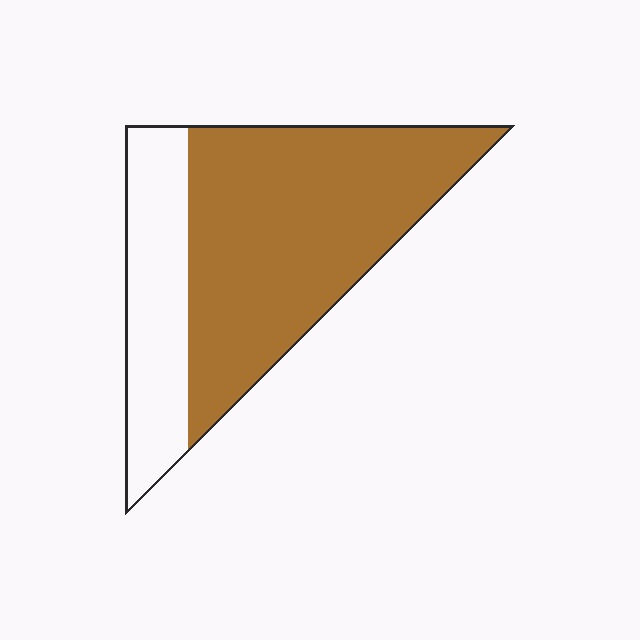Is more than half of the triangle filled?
Yes.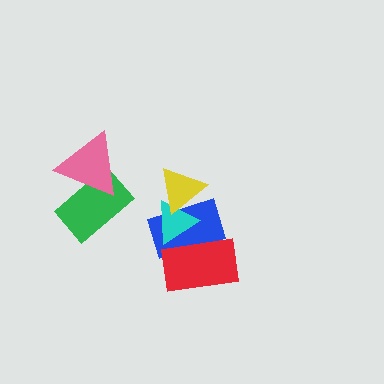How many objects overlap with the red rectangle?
2 objects overlap with the red rectangle.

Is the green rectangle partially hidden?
Yes, it is partially covered by another shape.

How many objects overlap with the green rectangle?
1 object overlaps with the green rectangle.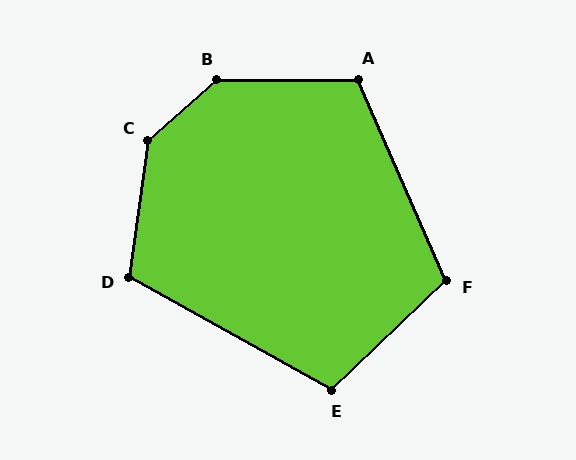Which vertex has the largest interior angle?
C, at approximately 140 degrees.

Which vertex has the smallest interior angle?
E, at approximately 107 degrees.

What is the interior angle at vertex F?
Approximately 110 degrees (obtuse).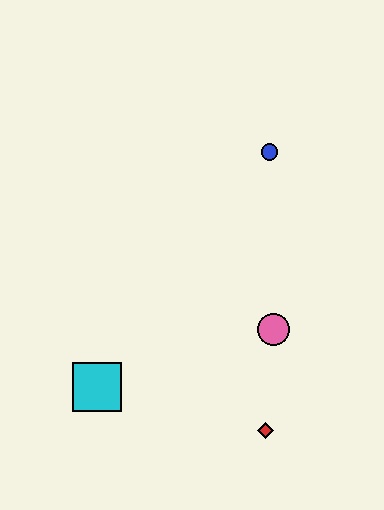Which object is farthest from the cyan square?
The blue circle is farthest from the cyan square.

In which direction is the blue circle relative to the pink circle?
The blue circle is above the pink circle.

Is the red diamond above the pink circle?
No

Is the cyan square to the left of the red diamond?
Yes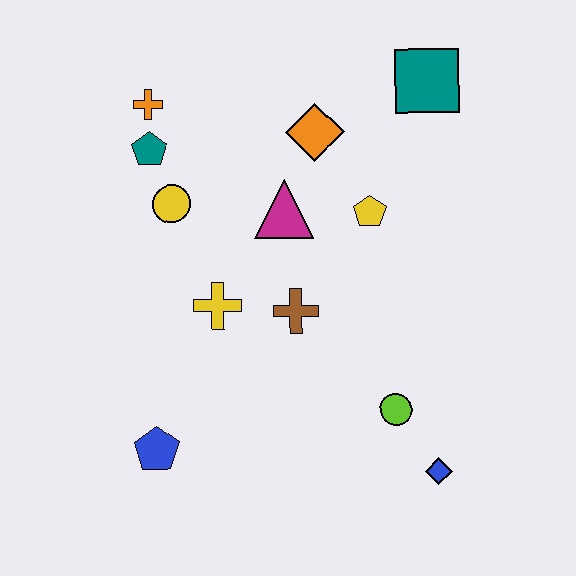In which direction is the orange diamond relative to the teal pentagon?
The orange diamond is to the right of the teal pentagon.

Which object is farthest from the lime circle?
The orange cross is farthest from the lime circle.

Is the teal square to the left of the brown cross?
No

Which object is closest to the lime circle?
The blue diamond is closest to the lime circle.